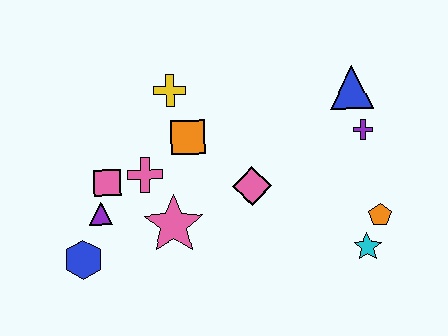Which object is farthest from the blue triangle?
The blue hexagon is farthest from the blue triangle.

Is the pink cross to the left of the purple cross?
Yes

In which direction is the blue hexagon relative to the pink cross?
The blue hexagon is below the pink cross.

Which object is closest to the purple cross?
The blue triangle is closest to the purple cross.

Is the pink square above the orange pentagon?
Yes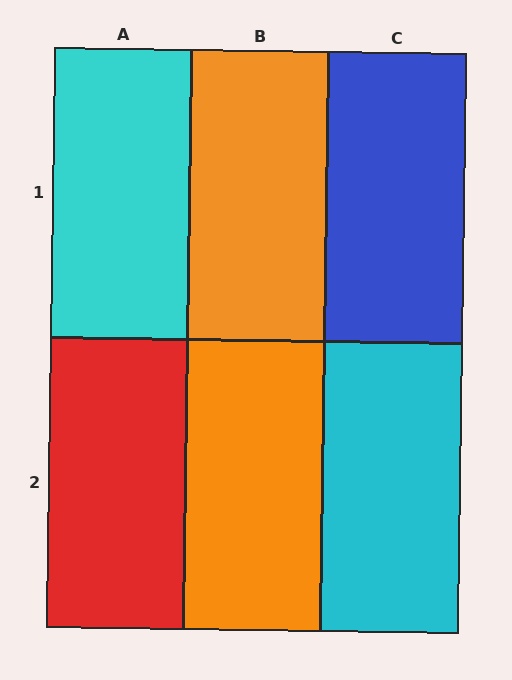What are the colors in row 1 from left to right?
Cyan, orange, blue.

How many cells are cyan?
2 cells are cyan.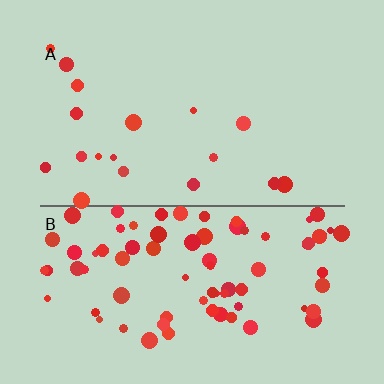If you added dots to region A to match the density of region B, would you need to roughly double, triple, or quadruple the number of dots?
Approximately quadruple.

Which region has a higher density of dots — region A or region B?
B (the bottom).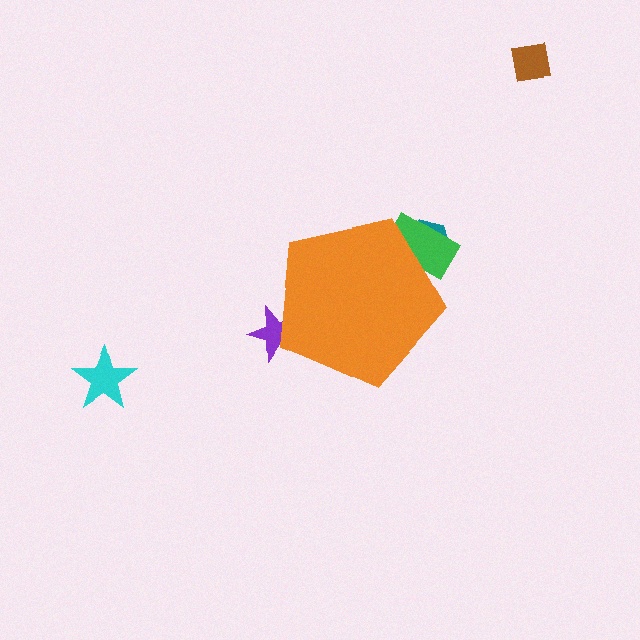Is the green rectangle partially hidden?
Yes, the green rectangle is partially hidden behind the orange pentagon.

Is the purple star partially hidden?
Yes, the purple star is partially hidden behind the orange pentagon.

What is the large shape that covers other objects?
An orange pentagon.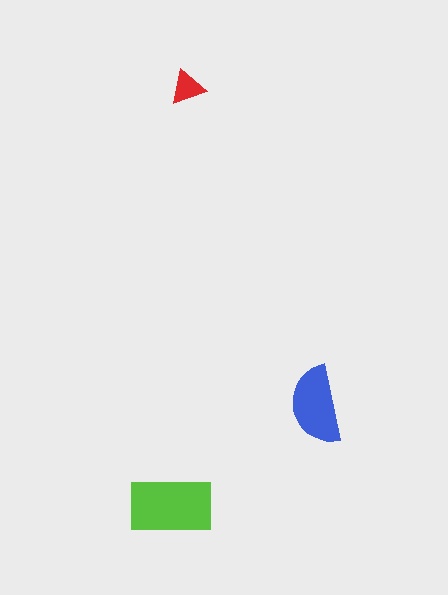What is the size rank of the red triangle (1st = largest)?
3rd.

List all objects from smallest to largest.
The red triangle, the blue semicircle, the lime rectangle.